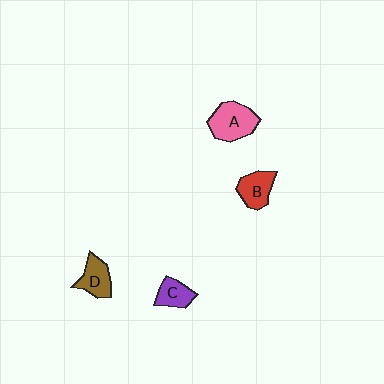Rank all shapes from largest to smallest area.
From largest to smallest: A (pink), B (red), D (brown), C (purple).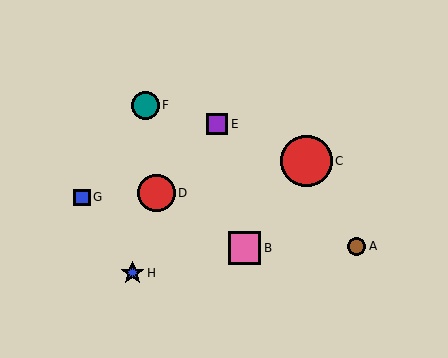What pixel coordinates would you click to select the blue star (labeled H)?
Click at (132, 273) to select the blue star H.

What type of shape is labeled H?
Shape H is a blue star.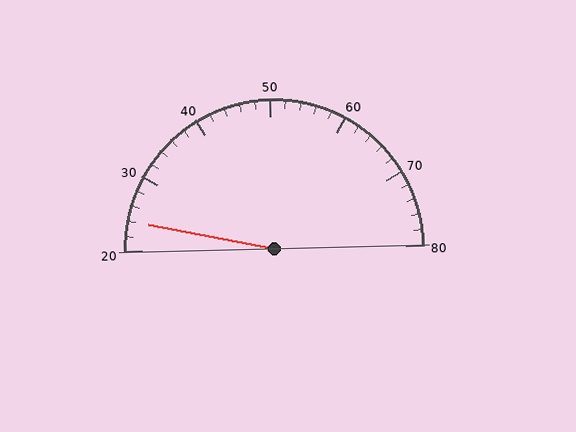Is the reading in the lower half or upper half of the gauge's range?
The reading is in the lower half of the range (20 to 80).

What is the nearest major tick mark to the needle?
The nearest major tick mark is 20.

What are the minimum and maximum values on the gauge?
The gauge ranges from 20 to 80.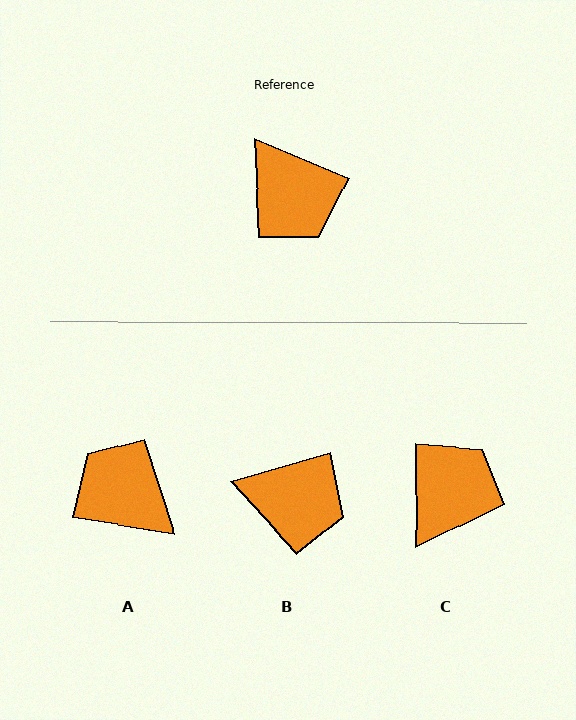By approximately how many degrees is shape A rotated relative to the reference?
Approximately 165 degrees clockwise.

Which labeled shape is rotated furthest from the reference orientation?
A, about 165 degrees away.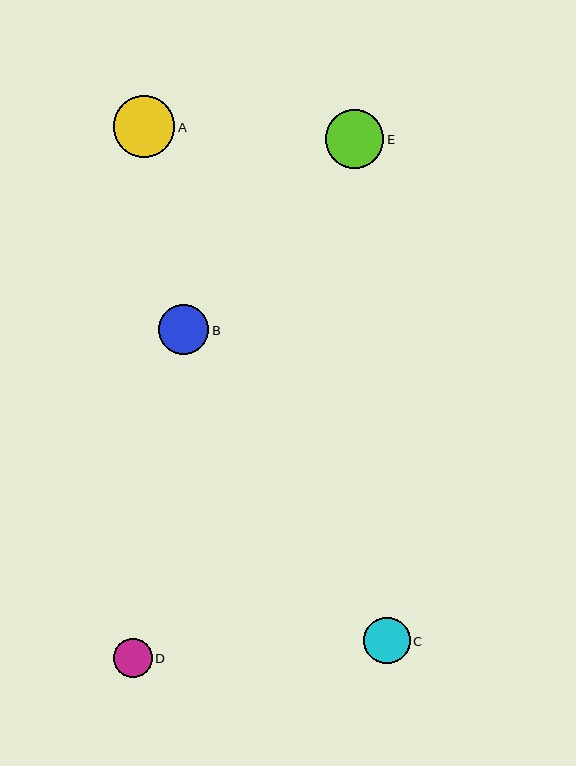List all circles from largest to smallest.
From largest to smallest: A, E, B, C, D.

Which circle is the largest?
Circle A is the largest with a size of approximately 62 pixels.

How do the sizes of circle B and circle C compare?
Circle B and circle C are approximately the same size.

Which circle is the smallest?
Circle D is the smallest with a size of approximately 39 pixels.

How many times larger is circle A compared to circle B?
Circle A is approximately 1.2 times the size of circle B.